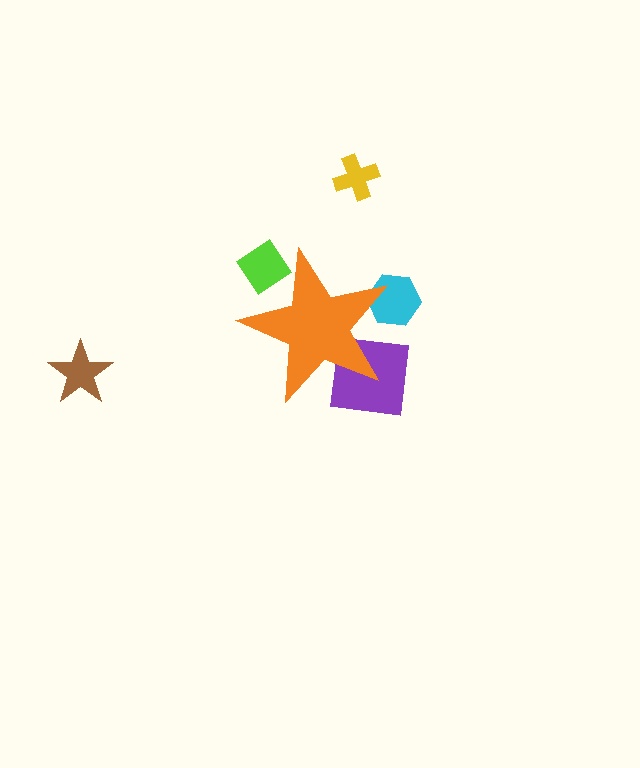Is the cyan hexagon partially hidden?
Yes, the cyan hexagon is partially hidden behind the orange star.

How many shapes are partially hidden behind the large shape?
3 shapes are partially hidden.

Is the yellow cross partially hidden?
No, the yellow cross is fully visible.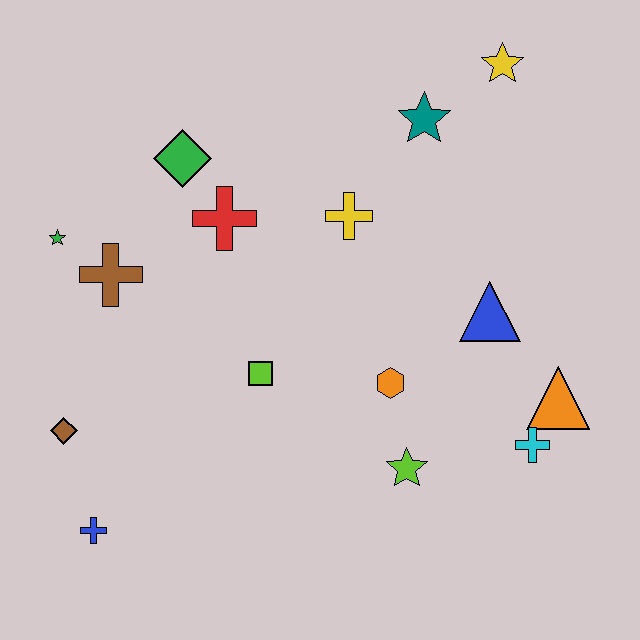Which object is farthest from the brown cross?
The orange triangle is farthest from the brown cross.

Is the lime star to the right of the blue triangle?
No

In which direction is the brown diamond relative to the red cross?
The brown diamond is below the red cross.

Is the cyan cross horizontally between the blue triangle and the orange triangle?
Yes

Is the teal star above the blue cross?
Yes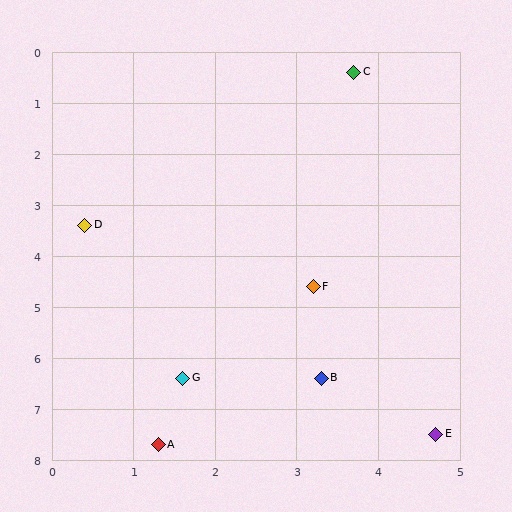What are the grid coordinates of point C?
Point C is at approximately (3.7, 0.4).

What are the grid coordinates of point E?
Point E is at approximately (4.7, 7.5).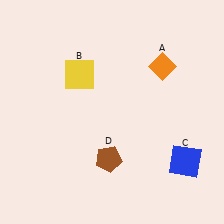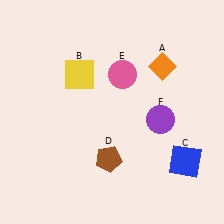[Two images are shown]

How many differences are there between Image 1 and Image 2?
There are 2 differences between the two images.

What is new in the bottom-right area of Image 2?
A purple circle (F) was added in the bottom-right area of Image 2.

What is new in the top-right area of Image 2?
A pink circle (E) was added in the top-right area of Image 2.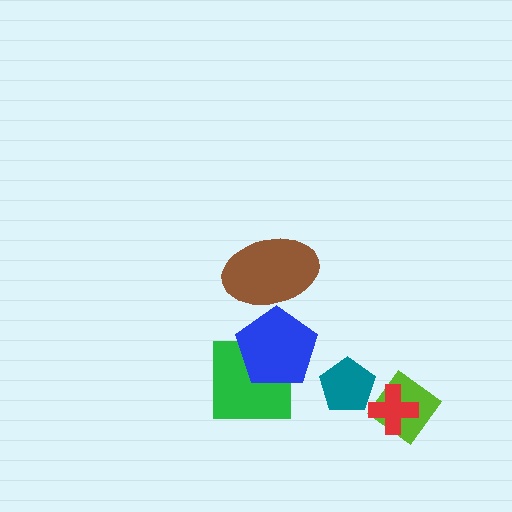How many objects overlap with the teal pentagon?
0 objects overlap with the teal pentagon.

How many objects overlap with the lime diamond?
1 object overlaps with the lime diamond.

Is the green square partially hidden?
Yes, it is partially covered by another shape.